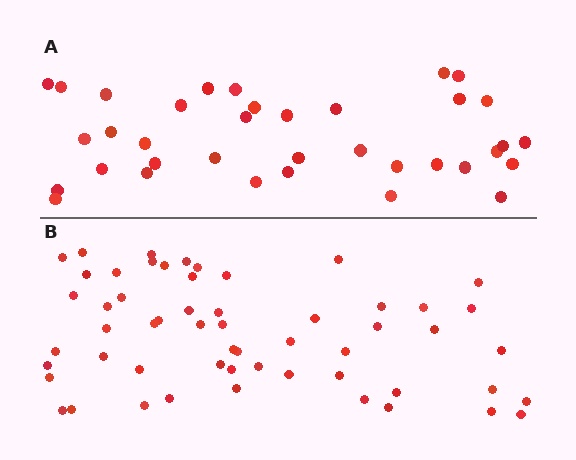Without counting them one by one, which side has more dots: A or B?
Region B (the bottom region) has more dots.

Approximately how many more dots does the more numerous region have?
Region B has approximately 20 more dots than region A.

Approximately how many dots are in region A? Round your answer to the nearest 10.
About 40 dots. (The exact count is 36, which rounds to 40.)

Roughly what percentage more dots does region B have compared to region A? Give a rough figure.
About 55% more.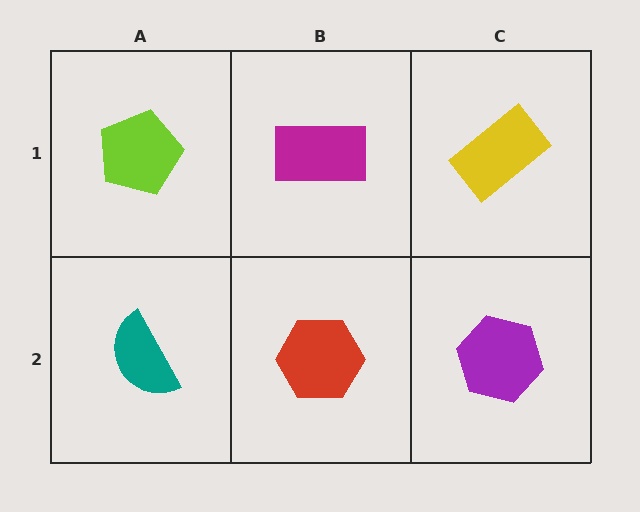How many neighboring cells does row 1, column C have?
2.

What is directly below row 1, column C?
A purple hexagon.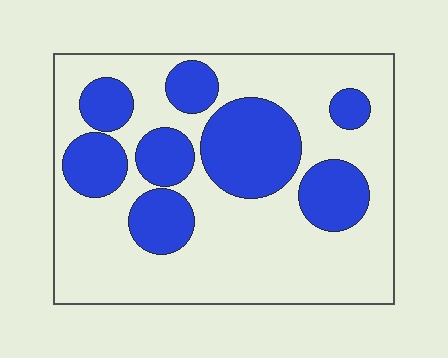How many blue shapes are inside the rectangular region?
8.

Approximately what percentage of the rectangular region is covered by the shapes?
Approximately 35%.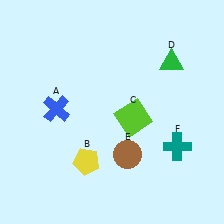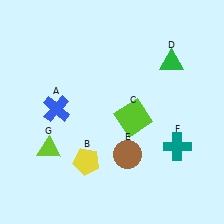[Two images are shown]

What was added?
A lime triangle (G) was added in Image 2.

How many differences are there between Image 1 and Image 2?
There is 1 difference between the two images.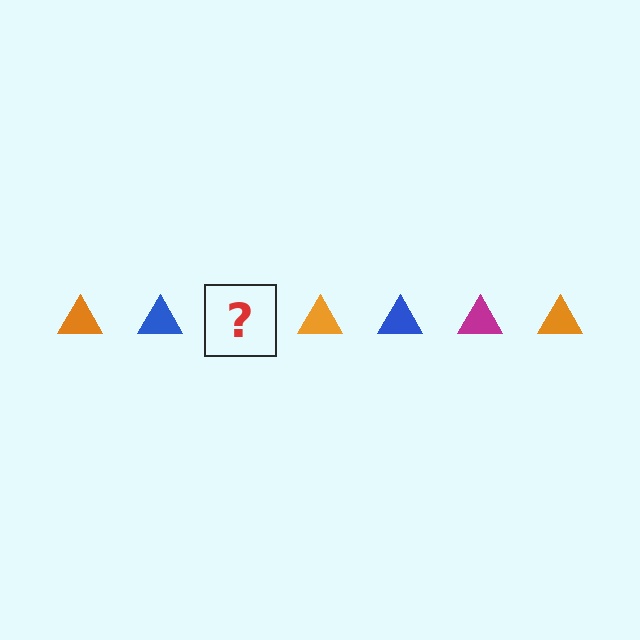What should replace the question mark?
The question mark should be replaced with a magenta triangle.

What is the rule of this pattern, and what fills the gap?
The rule is that the pattern cycles through orange, blue, magenta triangles. The gap should be filled with a magenta triangle.